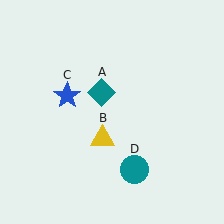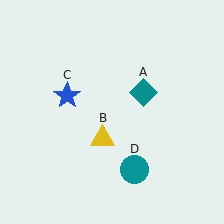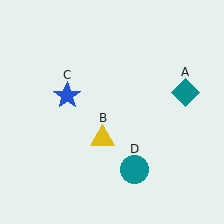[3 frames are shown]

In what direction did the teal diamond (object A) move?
The teal diamond (object A) moved right.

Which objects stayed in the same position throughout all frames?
Yellow triangle (object B) and blue star (object C) and teal circle (object D) remained stationary.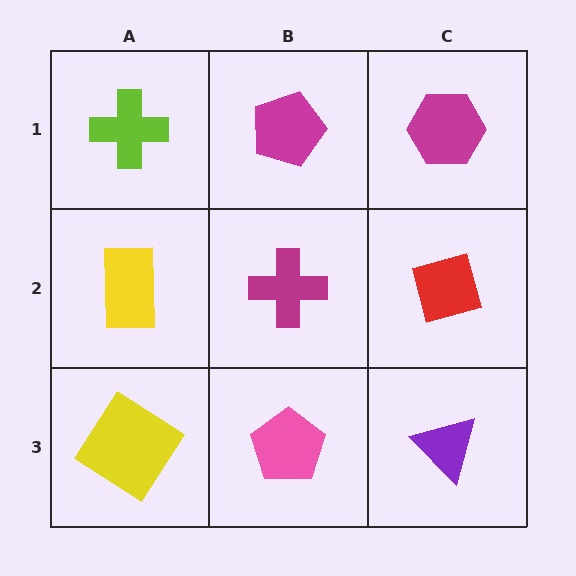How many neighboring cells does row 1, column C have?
2.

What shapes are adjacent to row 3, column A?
A yellow rectangle (row 2, column A), a pink pentagon (row 3, column B).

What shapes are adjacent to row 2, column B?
A magenta pentagon (row 1, column B), a pink pentagon (row 3, column B), a yellow rectangle (row 2, column A), a red diamond (row 2, column C).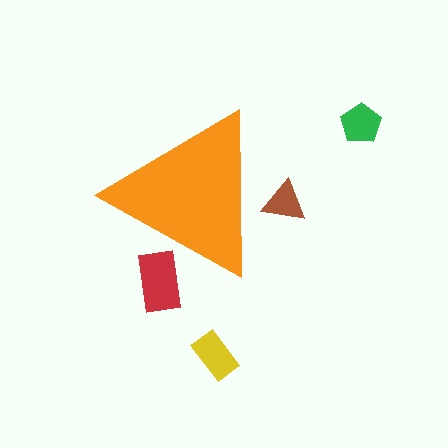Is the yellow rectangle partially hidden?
No, the yellow rectangle is fully visible.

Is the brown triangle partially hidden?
Yes, the brown triangle is partially hidden behind the orange triangle.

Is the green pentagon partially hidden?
No, the green pentagon is fully visible.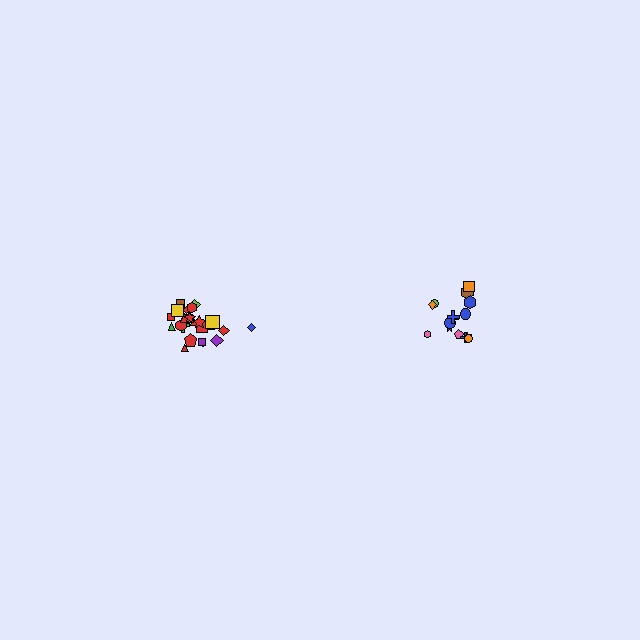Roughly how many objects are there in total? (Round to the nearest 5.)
Roughly 40 objects in total.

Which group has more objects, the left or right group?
The left group.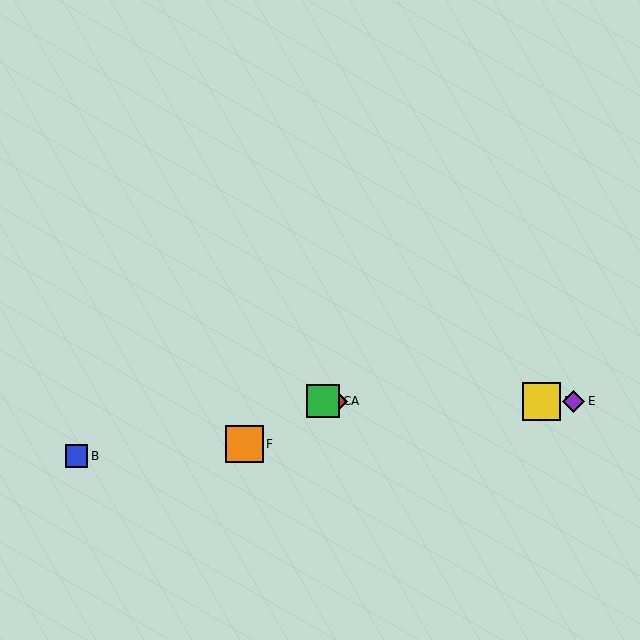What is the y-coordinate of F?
Object F is at y≈444.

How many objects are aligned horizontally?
4 objects (A, C, D, E) are aligned horizontally.